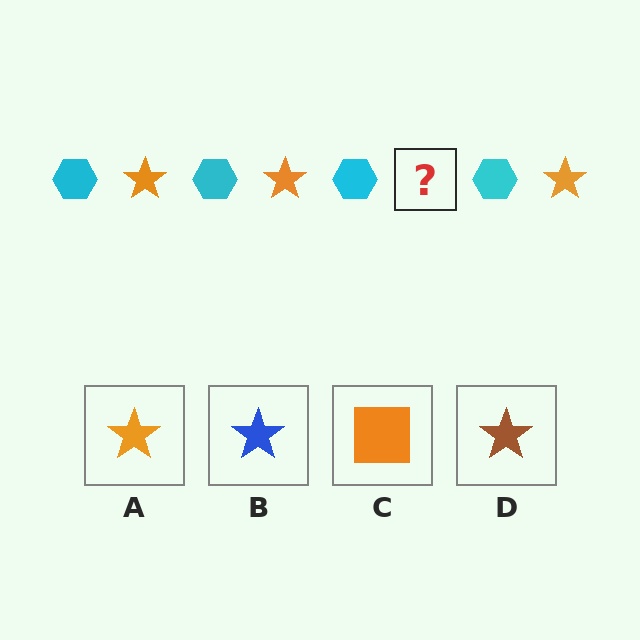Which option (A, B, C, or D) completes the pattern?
A.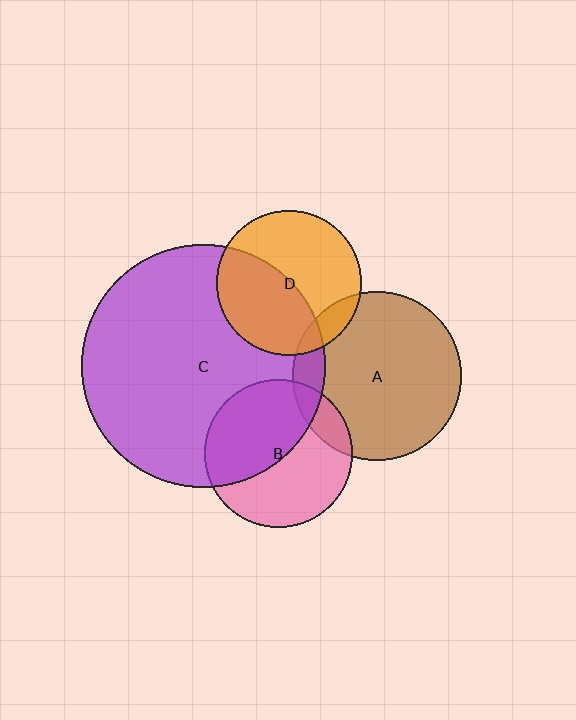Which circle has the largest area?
Circle C (purple).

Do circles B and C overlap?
Yes.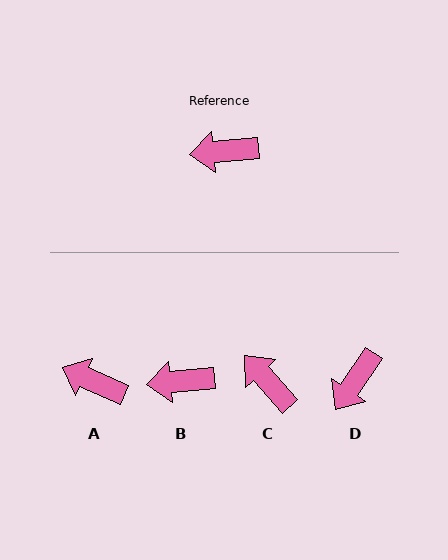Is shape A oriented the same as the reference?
No, it is off by about 30 degrees.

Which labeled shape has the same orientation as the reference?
B.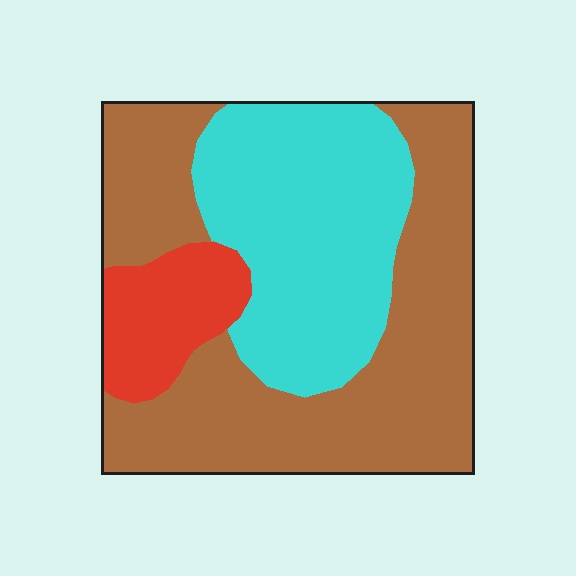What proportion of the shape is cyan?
Cyan covers around 35% of the shape.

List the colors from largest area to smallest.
From largest to smallest: brown, cyan, red.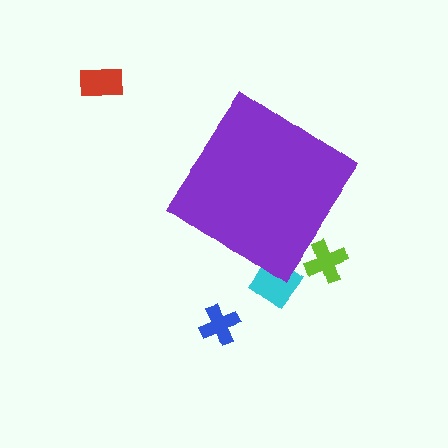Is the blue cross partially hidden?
No, the blue cross is fully visible.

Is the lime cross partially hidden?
Yes, the lime cross is partially hidden behind the purple diamond.